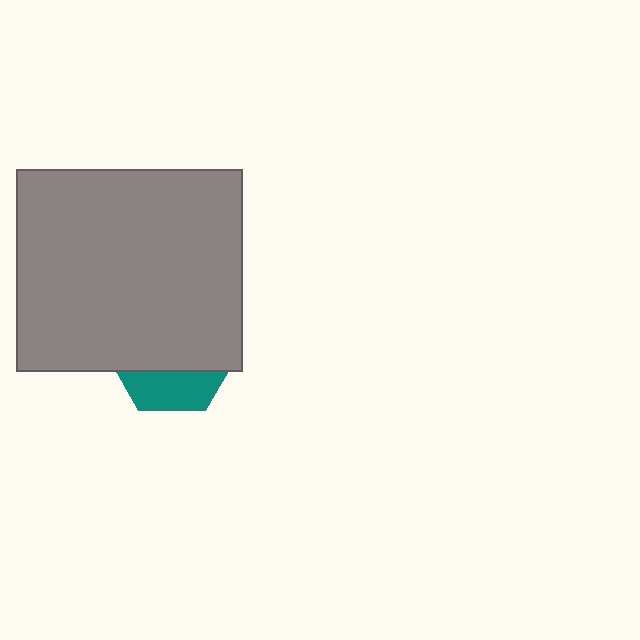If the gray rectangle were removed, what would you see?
You would see the complete teal hexagon.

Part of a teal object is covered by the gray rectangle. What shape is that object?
It is a hexagon.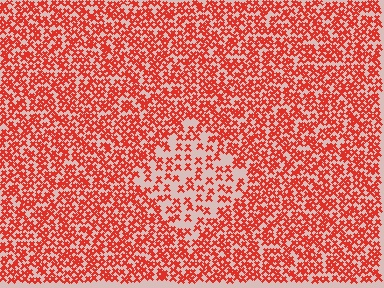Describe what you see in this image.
The image contains small red elements arranged at two different densities. A diamond-shaped region is visible where the elements are less densely packed than the surrounding area.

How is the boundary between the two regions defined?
The boundary is defined by a change in element density (approximately 2.1x ratio). All elements are the same color, size, and shape.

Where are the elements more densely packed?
The elements are more densely packed outside the diamond boundary.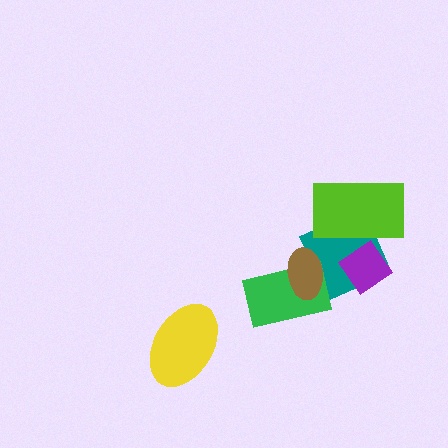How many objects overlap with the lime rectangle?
2 objects overlap with the lime rectangle.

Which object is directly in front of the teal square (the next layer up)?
The brown ellipse is directly in front of the teal square.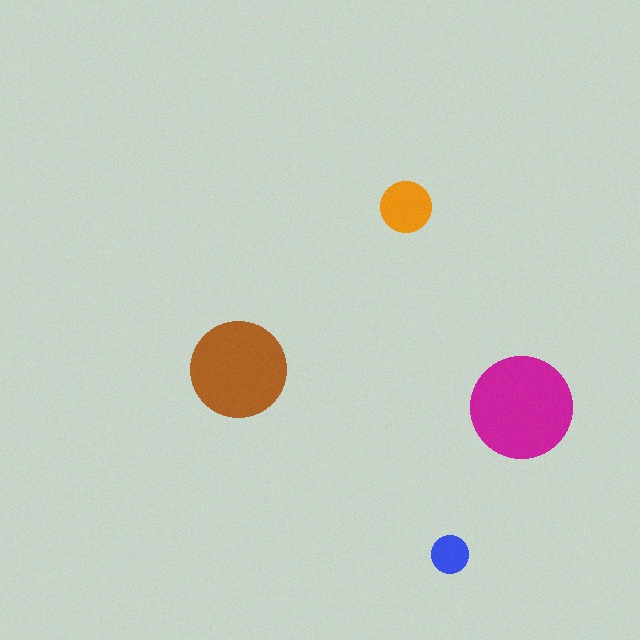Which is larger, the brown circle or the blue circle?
The brown one.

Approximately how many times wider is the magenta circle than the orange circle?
About 2 times wider.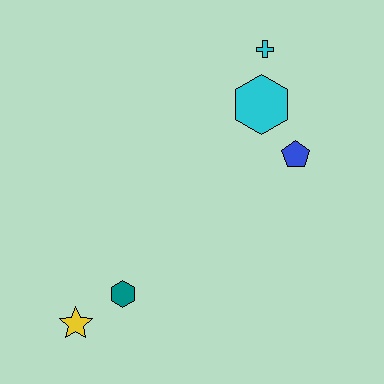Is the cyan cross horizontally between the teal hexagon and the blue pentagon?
Yes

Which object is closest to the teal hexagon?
The yellow star is closest to the teal hexagon.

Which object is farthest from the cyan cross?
The yellow star is farthest from the cyan cross.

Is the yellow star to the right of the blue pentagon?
No